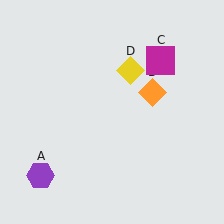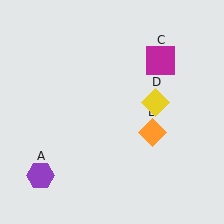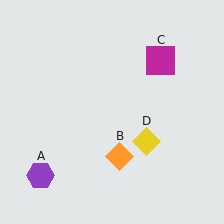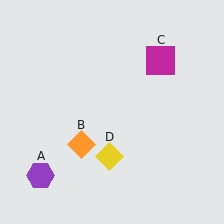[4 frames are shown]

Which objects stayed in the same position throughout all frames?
Purple hexagon (object A) and magenta square (object C) remained stationary.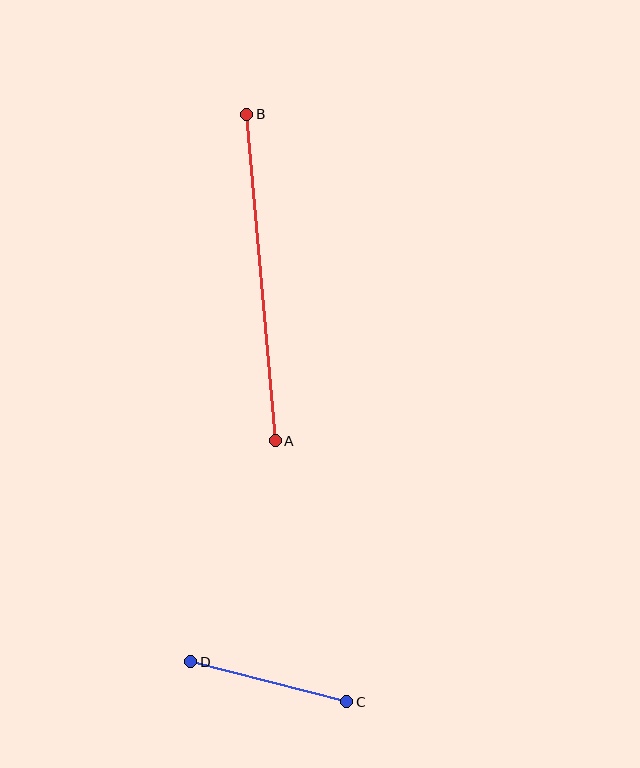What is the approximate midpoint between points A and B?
The midpoint is at approximately (261, 278) pixels.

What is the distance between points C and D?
The distance is approximately 161 pixels.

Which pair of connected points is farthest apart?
Points A and B are farthest apart.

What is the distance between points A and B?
The distance is approximately 328 pixels.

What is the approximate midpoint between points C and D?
The midpoint is at approximately (269, 682) pixels.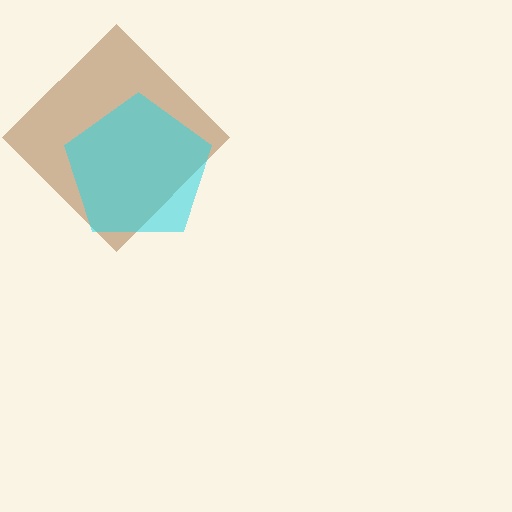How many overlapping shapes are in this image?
There are 2 overlapping shapes in the image.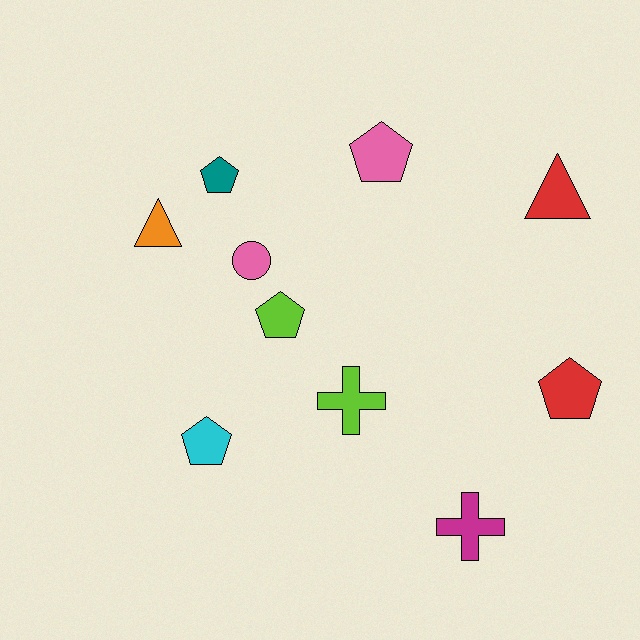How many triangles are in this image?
There are 2 triangles.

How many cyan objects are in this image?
There is 1 cyan object.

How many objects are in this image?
There are 10 objects.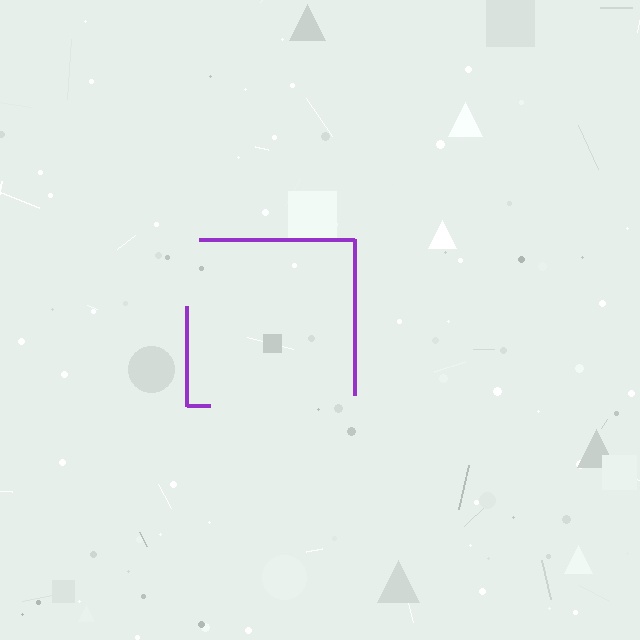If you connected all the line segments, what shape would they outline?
They would outline a square.